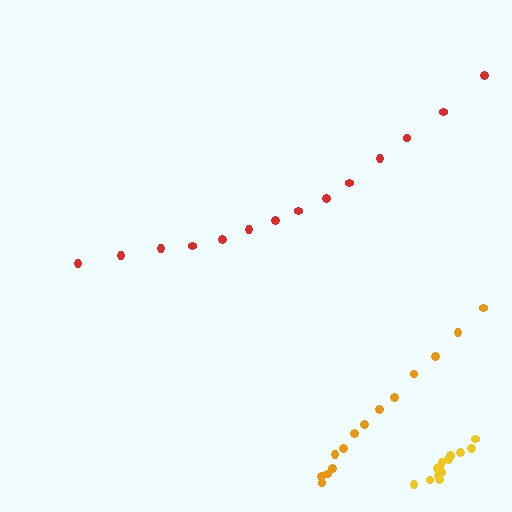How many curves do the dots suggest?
There are 3 distinct paths.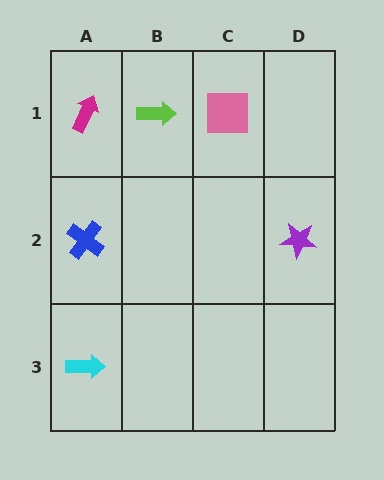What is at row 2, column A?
A blue cross.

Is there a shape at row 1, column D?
No, that cell is empty.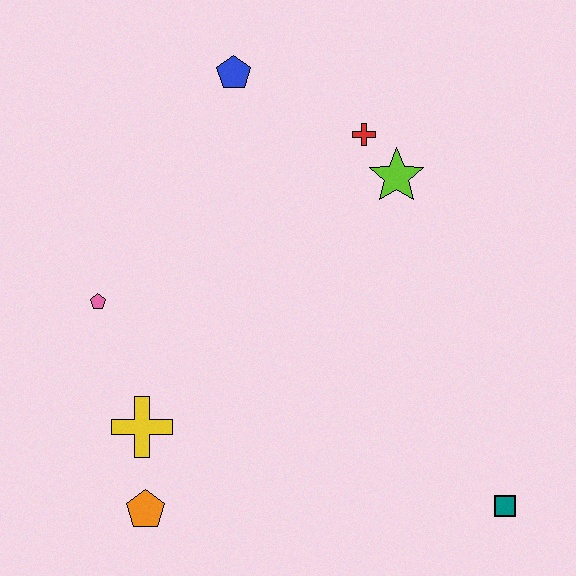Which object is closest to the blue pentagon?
The red cross is closest to the blue pentagon.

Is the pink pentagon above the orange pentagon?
Yes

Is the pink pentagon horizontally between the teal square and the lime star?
No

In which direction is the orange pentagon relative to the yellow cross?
The orange pentagon is below the yellow cross.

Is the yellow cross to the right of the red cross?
No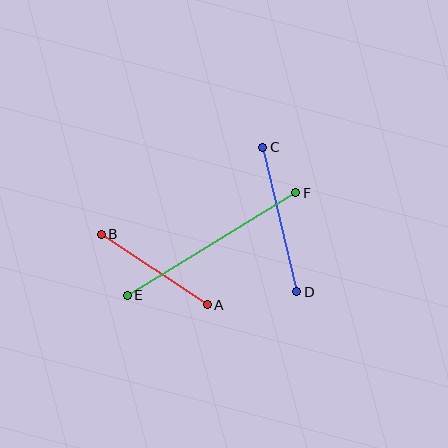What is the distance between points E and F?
The distance is approximately 197 pixels.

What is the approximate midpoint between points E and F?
The midpoint is at approximately (211, 244) pixels.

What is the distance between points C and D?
The distance is approximately 148 pixels.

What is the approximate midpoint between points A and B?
The midpoint is at approximately (154, 270) pixels.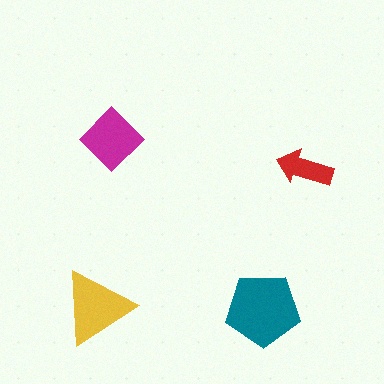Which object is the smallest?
The red arrow.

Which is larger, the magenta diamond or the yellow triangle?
The yellow triangle.